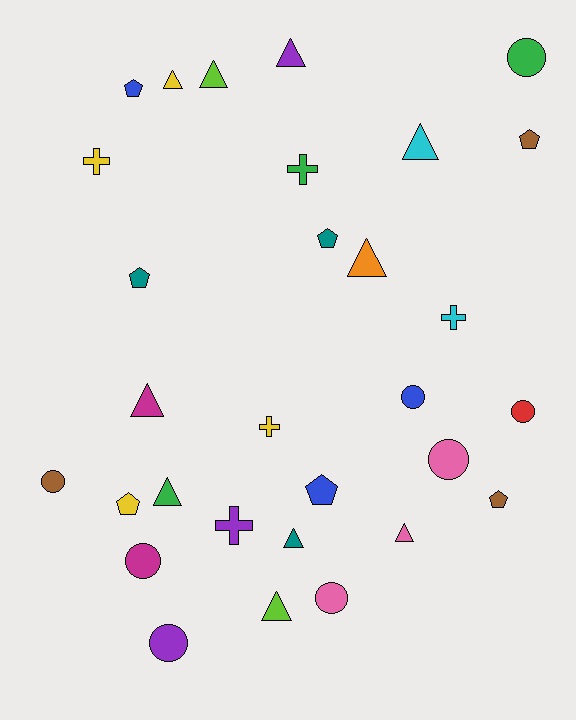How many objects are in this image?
There are 30 objects.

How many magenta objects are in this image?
There are 2 magenta objects.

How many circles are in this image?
There are 8 circles.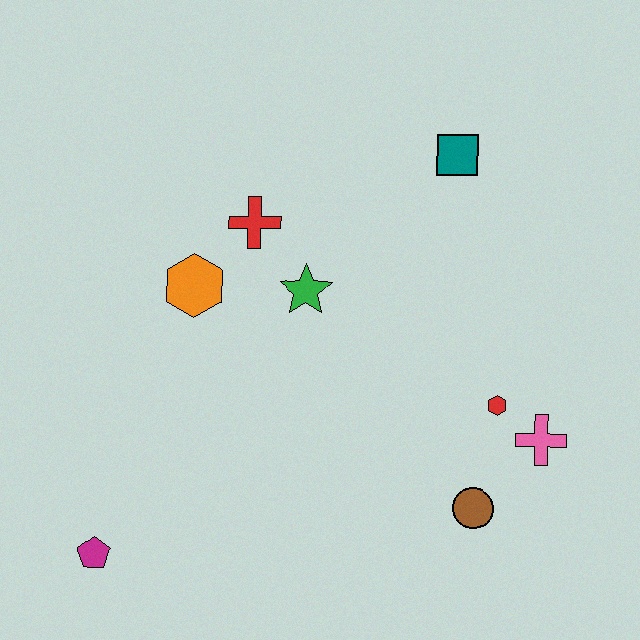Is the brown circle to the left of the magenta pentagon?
No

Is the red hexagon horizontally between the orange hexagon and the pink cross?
Yes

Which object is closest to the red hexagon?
The pink cross is closest to the red hexagon.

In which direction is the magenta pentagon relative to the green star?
The magenta pentagon is below the green star.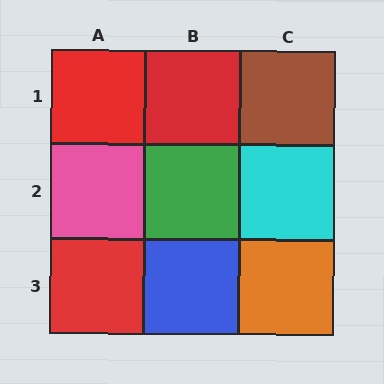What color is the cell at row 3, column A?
Red.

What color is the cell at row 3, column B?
Blue.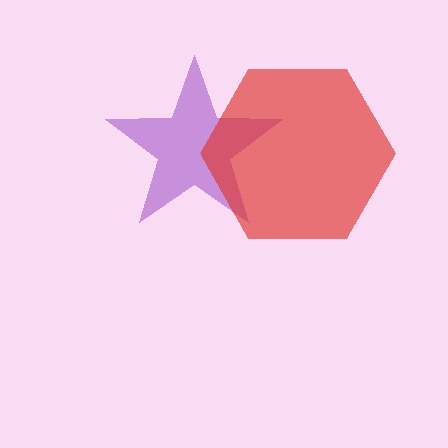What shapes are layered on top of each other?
The layered shapes are: a purple star, a red hexagon.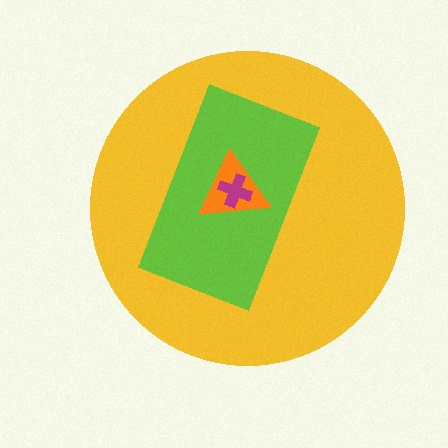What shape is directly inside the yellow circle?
The lime rectangle.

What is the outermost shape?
The yellow circle.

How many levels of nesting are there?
4.